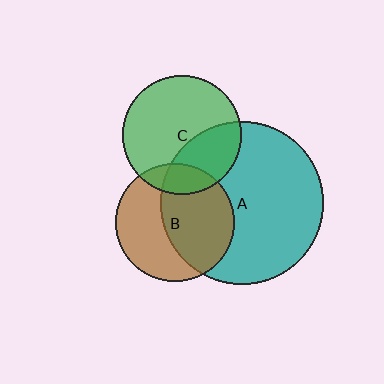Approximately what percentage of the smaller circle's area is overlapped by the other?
Approximately 15%.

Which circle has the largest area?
Circle A (teal).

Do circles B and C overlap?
Yes.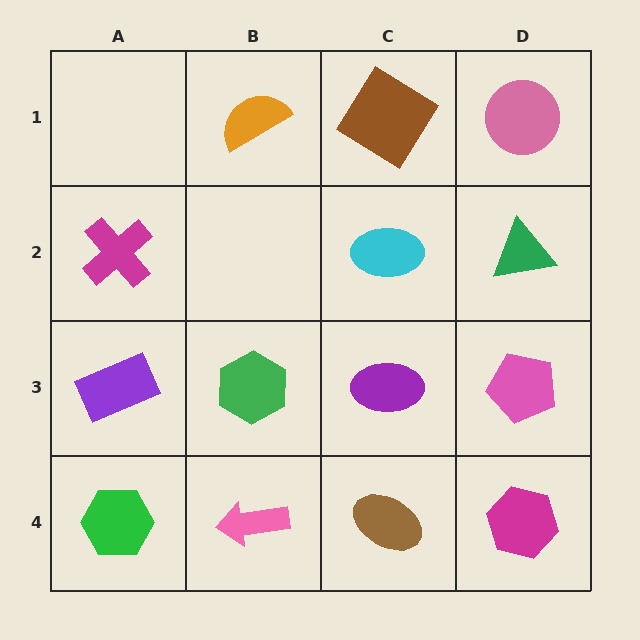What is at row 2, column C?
A cyan ellipse.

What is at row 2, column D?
A green triangle.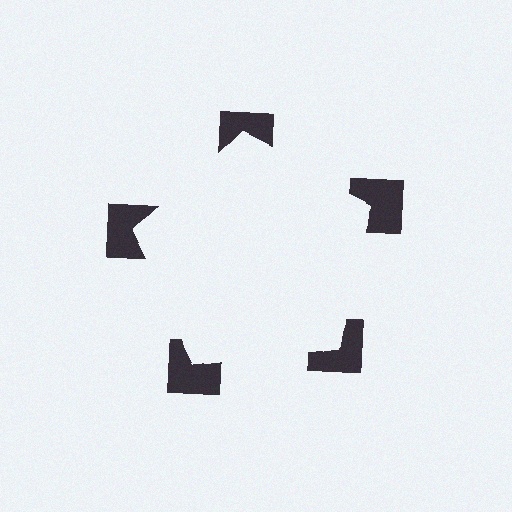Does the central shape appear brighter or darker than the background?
It typically appears slightly brighter than the background, even though no actual brightness change is drawn.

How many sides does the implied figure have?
5 sides.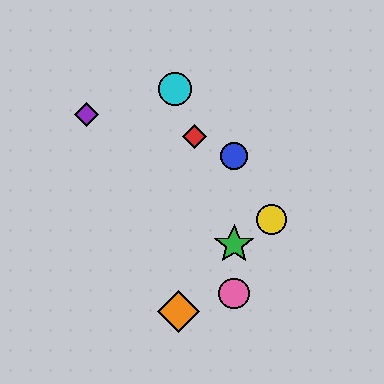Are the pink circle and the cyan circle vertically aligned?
No, the pink circle is at x≈234 and the cyan circle is at x≈175.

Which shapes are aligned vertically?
The blue circle, the green star, the pink circle are aligned vertically.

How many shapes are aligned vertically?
3 shapes (the blue circle, the green star, the pink circle) are aligned vertically.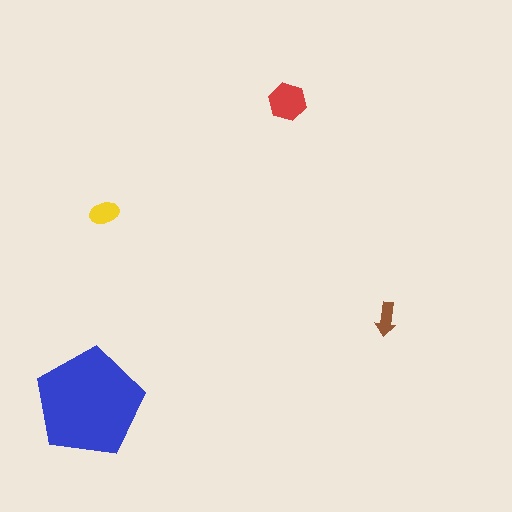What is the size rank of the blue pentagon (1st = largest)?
1st.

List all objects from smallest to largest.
The brown arrow, the yellow ellipse, the red hexagon, the blue pentagon.